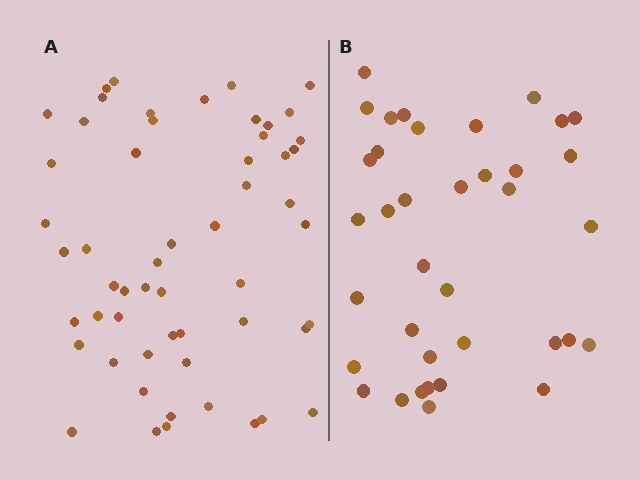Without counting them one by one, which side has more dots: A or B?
Region A (the left region) has more dots.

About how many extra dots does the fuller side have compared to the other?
Region A has approximately 20 more dots than region B.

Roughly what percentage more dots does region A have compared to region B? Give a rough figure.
About 50% more.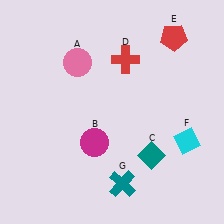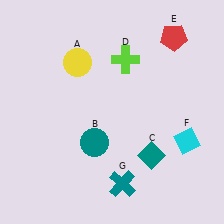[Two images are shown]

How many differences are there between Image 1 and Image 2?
There are 3 differences between the two images.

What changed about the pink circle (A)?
In Image 1, A is pink. In Image 2, it changed to yellow.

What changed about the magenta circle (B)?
In Image 1, B is magenta. In Image 2, it changed to teal.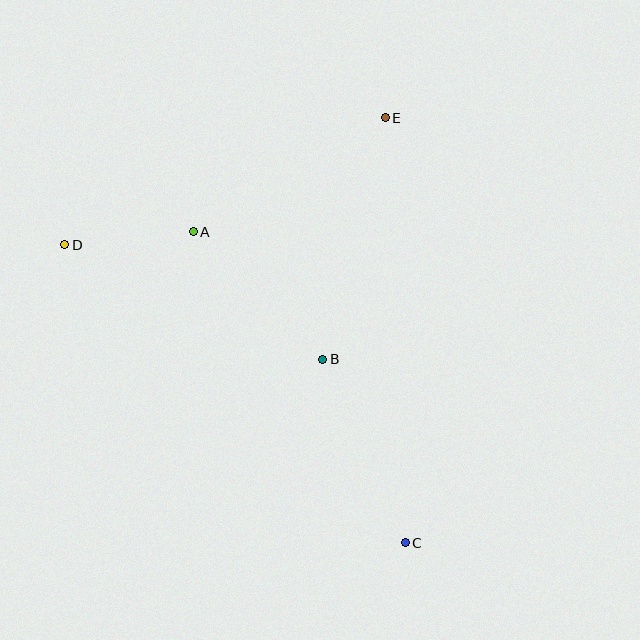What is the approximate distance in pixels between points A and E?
The distance between A and E is approximately 223 pixels.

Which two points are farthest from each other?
Points C and D are farthest from each other.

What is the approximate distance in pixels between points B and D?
The distance between B and D is approximately 282 pixels.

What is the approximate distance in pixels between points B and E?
The distance between B and E is approximately 250 pixels.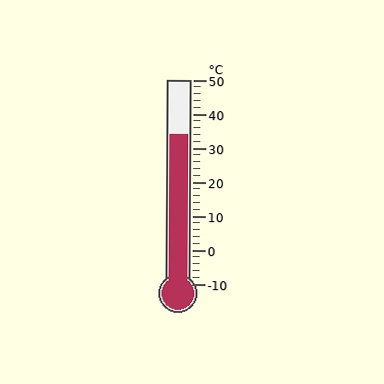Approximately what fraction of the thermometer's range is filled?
The thermometer is filled to approximately 75% of its range.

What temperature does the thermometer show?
The thermometer shows approximately 34°C.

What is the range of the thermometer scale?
The thermometer scale ranges from -10°C to 50°C.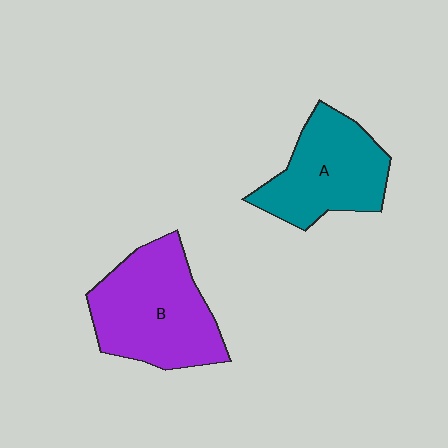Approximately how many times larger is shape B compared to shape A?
Approximately 1.2 times.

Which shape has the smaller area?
Shape A (teal).